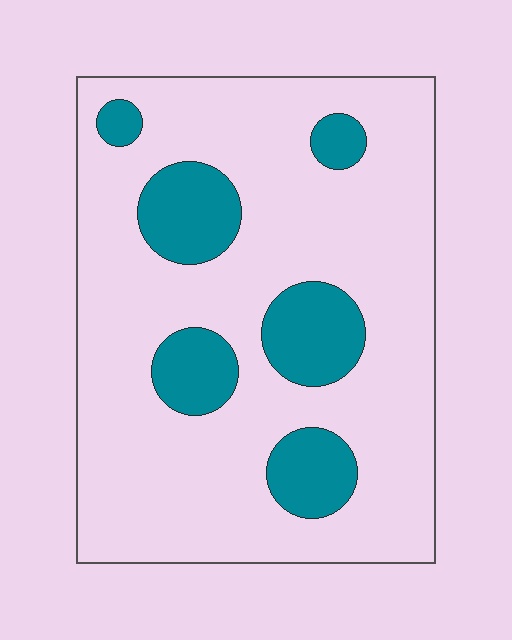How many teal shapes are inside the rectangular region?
6.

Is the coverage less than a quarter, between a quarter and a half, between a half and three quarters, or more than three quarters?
Less than a quarter.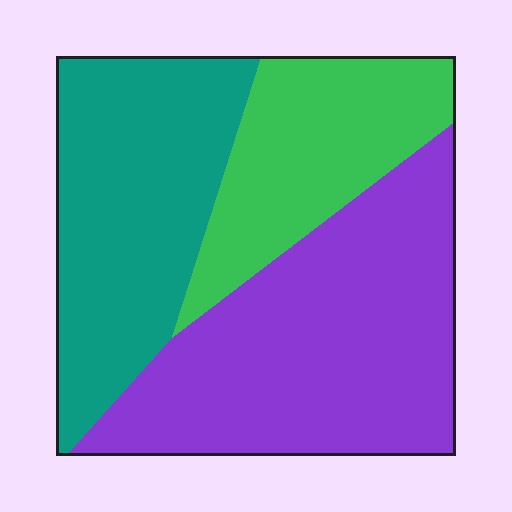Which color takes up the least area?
Green, at roughly 25%.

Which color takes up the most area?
Purple, at roughly 45%.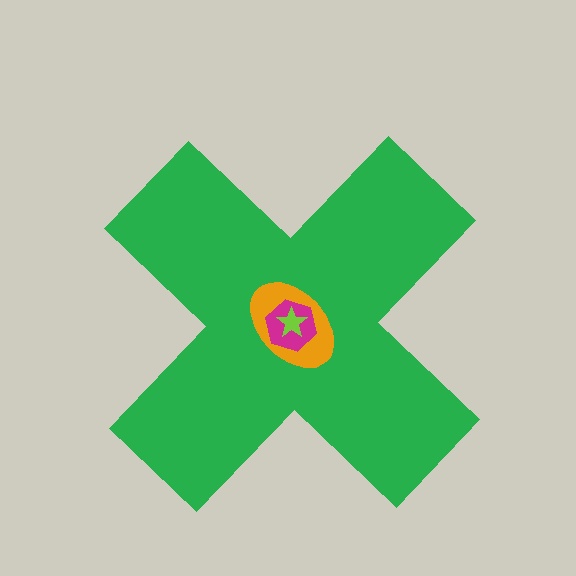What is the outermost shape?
The green cross.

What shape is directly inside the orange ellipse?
The magenta hexagon.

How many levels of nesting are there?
4.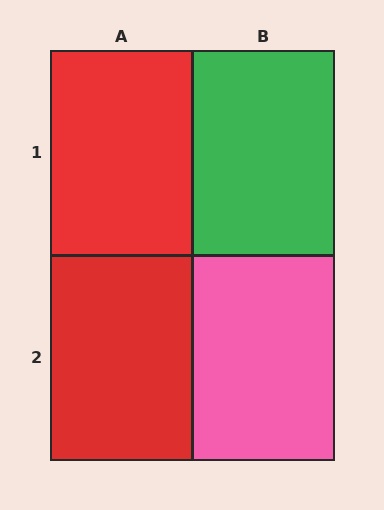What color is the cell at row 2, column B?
Pink.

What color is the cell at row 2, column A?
Red.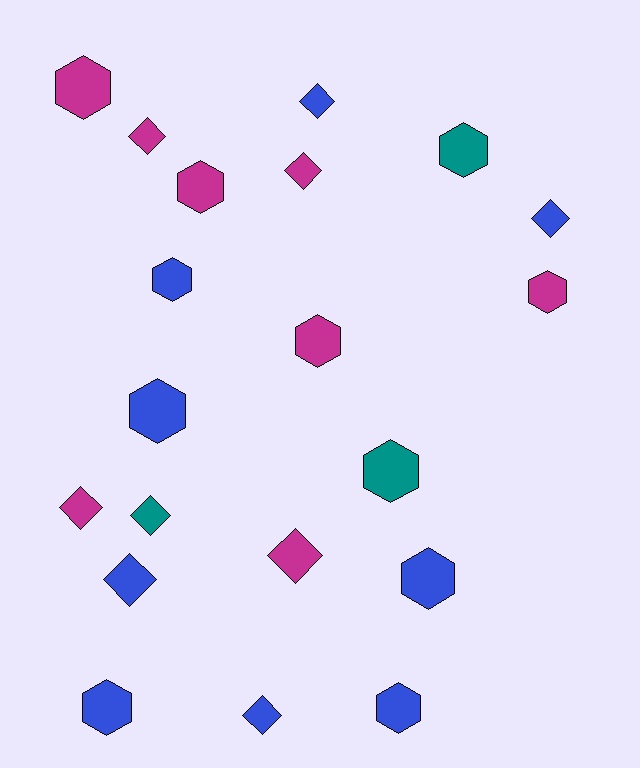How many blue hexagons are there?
There are 5 blue hexagons.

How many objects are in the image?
There are 20 objects.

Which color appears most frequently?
Blue, with 9 objects.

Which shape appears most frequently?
Hexagon, with 11 objects.